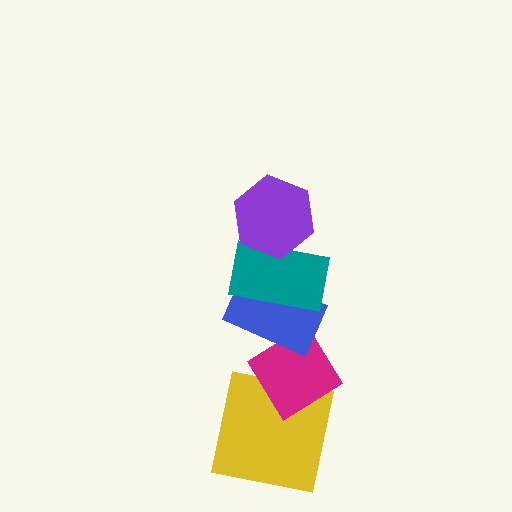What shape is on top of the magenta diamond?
The blue rectangle is on top of the magenta diamond.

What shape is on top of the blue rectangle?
The teal rectangle is on top of the blue rectangle.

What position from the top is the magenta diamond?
The magenta diamond is 4th from the top.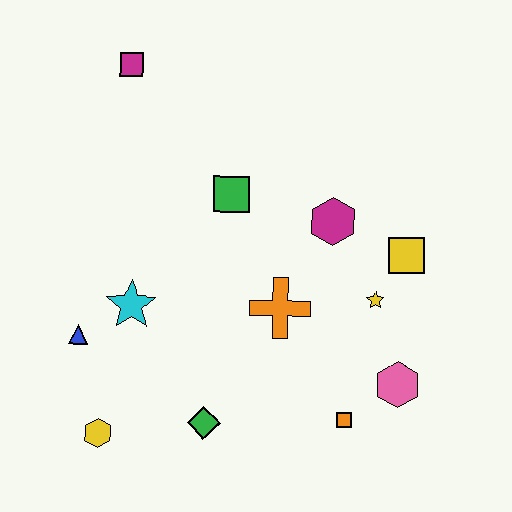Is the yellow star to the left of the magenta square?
No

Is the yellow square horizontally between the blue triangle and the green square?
No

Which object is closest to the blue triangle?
The cyan star is closest to the blue triangle.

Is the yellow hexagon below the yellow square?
Yes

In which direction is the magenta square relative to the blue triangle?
The magenta square is above the blue triangle.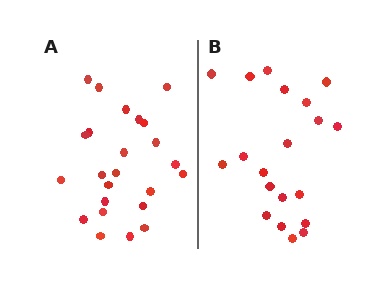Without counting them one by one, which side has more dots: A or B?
Region A (the left region) has more dots.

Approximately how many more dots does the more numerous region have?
Region A has about 4 more dots than region B.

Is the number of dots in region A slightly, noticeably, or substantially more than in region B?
Region A has only slightly more — the two regions are fairly close. The ratio is roughly 1.2 to 1.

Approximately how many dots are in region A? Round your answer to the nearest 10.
About 20 dots. (The exact count is 24, which rounds to 20.)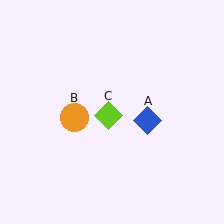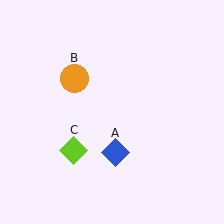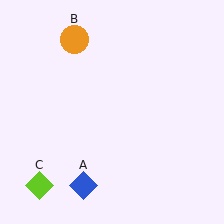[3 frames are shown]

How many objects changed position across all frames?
3 objects changed position: blue diamond (object A), orange circle (object B), lime diamond (object C).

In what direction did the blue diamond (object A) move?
The blue diamond (object A) moved down and to the left.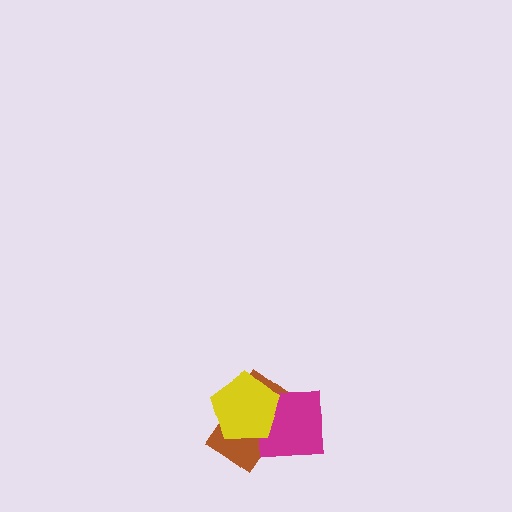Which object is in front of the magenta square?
The yellow pentagon is in front of the magenta square.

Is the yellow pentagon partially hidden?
No, no other shape covers it.